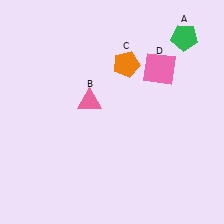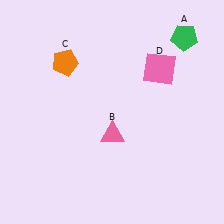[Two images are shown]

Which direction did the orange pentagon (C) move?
The orange pentagon (C) moved left.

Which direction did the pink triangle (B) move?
The pink triangle (B) moved down.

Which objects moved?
The objects that moved are: the pink triangle (B), the orange pentagon (C).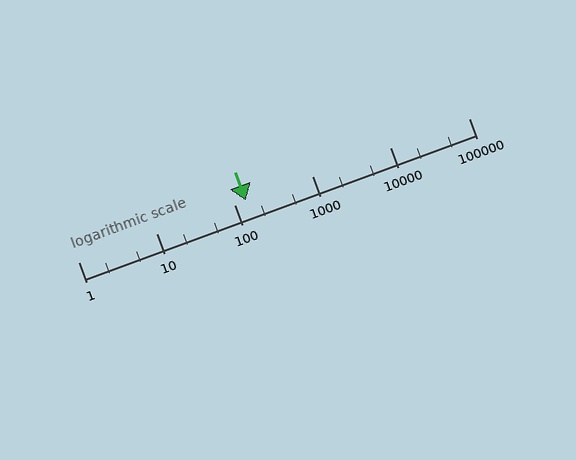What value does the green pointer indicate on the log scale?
The pointer indicates approximately 140.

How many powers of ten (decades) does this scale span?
The scale spans 5 decades, from 1 to 100000.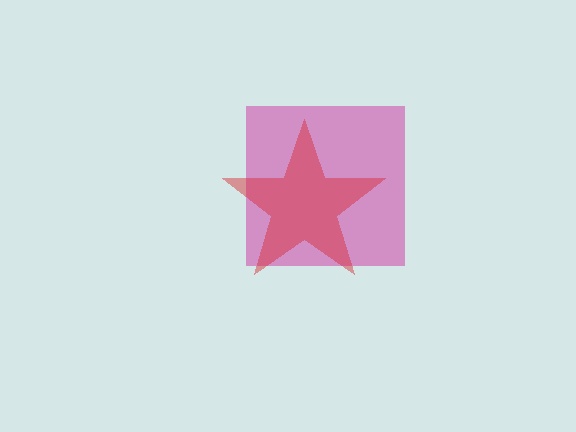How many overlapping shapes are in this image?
There are 2 overlapping shapes in the image.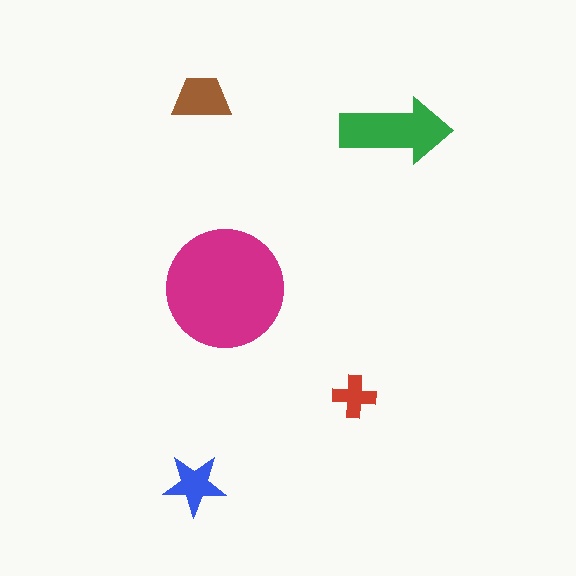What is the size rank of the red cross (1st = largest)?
5th.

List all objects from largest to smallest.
The magenta circle, the green arrow, the brown trapezoid, the blue star, the red cross.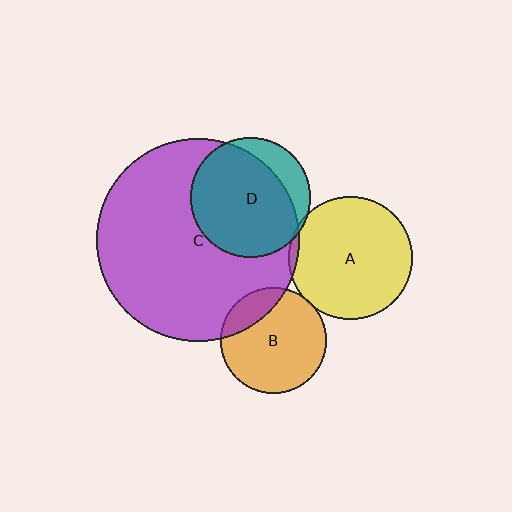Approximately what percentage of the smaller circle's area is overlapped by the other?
Approximately 5%.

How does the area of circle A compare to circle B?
Approximately 1.4 times.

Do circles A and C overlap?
Yes.